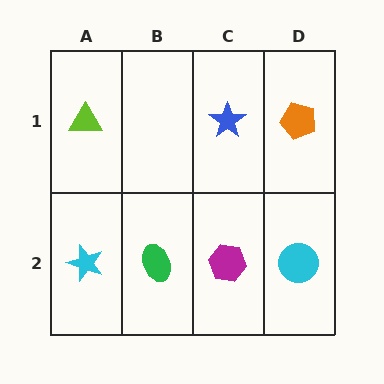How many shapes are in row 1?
3 shapes.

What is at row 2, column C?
A magenta hexagon.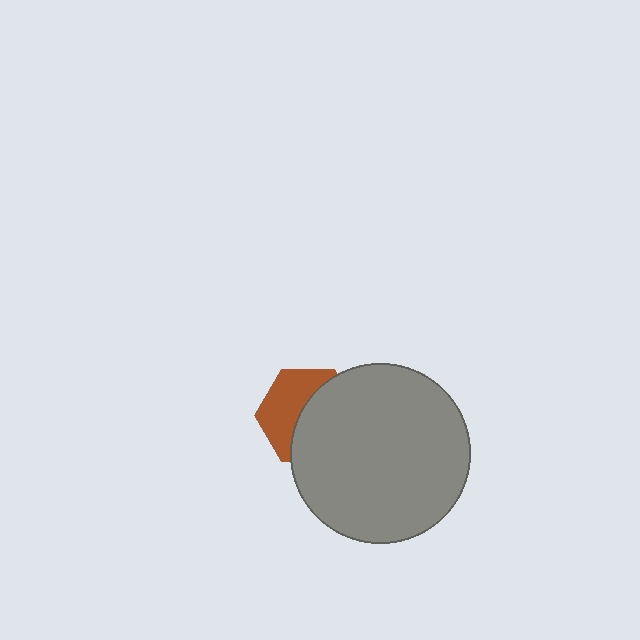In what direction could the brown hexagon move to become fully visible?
The brown hexagon could move left. That would shift it out from behind the gray circle entirely.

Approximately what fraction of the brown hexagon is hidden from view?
Roughly 55% of the brown hexagon is hidden behind the gray circle.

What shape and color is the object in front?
The object in front is a gray circle.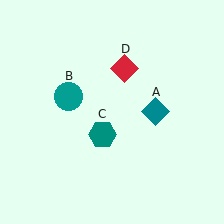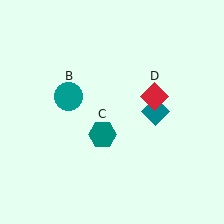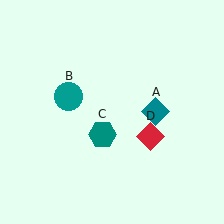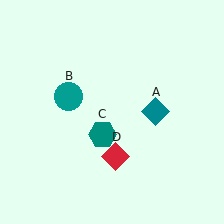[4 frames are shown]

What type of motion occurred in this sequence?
The red diamond (object D) rotated clockwise around the center of the scene.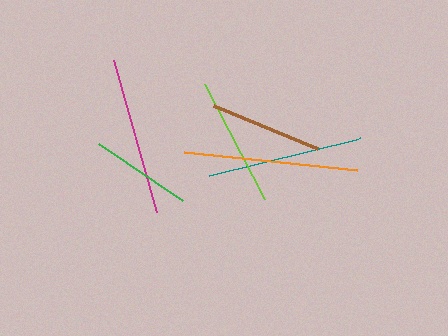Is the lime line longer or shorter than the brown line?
The lime line is longer than the brown line.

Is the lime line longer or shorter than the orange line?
The orange line is longer than the lime line.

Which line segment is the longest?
The orange line is the longest at approximately 174 pixels.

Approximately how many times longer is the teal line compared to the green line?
The teal line is approximately 1.5 times the length of the green line.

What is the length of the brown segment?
The brown segment is approximately 113 pixels long.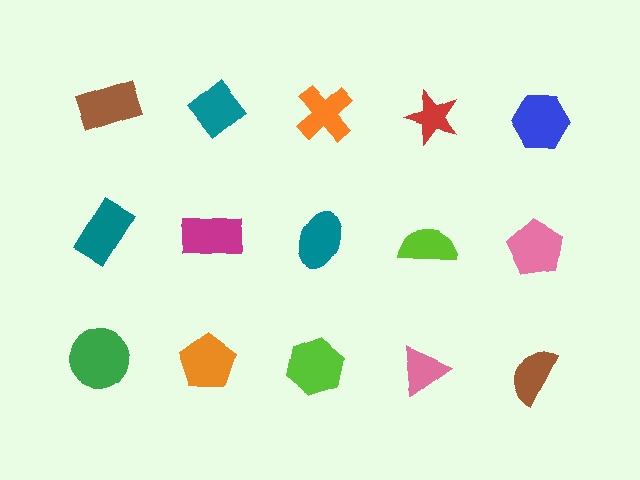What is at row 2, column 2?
A magenta rectangle.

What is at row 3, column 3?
A lime hexagon.